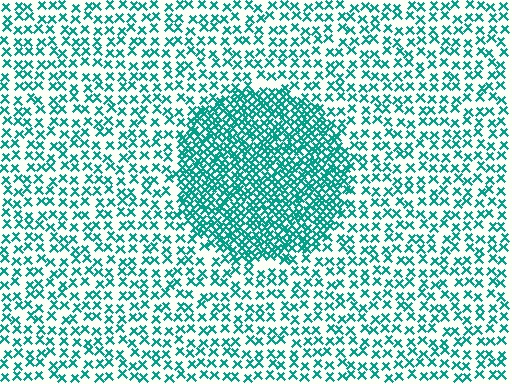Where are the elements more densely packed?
The elements are more densely packed inside the circle boundary.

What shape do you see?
I see a circle.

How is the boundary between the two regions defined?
The boundary is defined by a change in element density (approximately 2.4x ratio). All elements are the same color, size, and shape.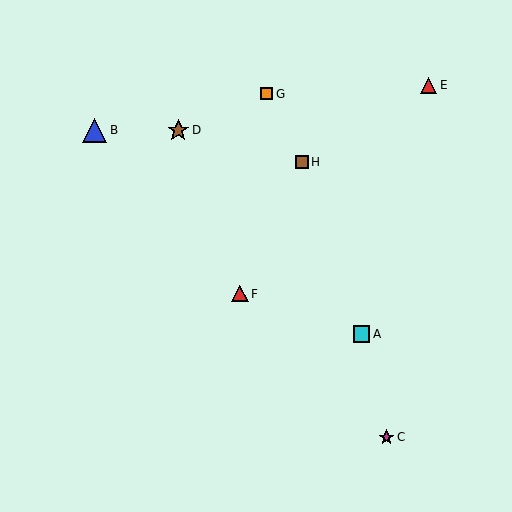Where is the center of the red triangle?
The center of the red triangle is at (240, 294).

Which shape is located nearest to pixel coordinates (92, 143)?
The blue triangle (labeled B) at (95, 130) is nearest to that location.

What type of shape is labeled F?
Shape F is a red triangle.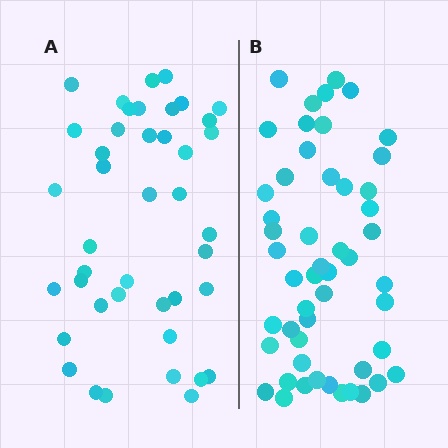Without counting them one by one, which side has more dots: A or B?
Region B (the right region) has more dots.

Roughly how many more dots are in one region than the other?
Region B has roughly 8 or so more dots than region A.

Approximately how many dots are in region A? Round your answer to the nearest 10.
About 40 dots. (The exact count is 42, which rounds to 40.)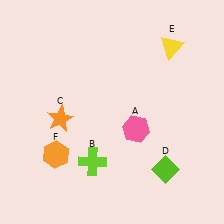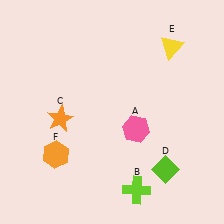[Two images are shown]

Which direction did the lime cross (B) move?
The lime cross (B) moved right.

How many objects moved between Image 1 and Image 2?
1 object moved between the two images.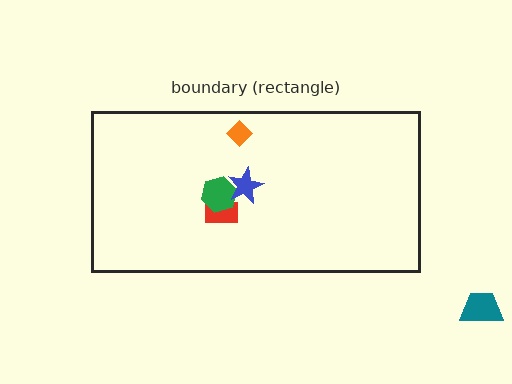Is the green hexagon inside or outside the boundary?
Inside.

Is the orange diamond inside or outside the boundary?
Inside.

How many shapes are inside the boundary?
4 inside, 1 outside.